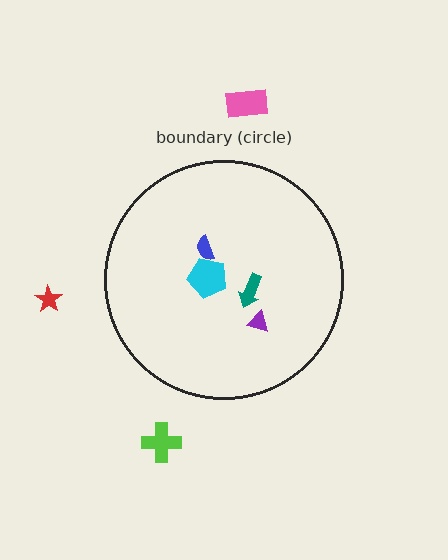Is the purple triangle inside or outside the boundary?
Inside.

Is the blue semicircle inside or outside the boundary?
Inside.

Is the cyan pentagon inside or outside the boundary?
Inside.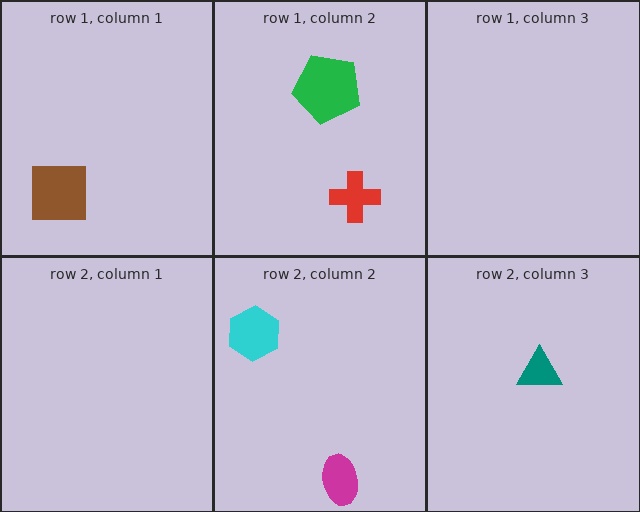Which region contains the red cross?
The row 1, column 2 region.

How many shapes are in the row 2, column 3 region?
1.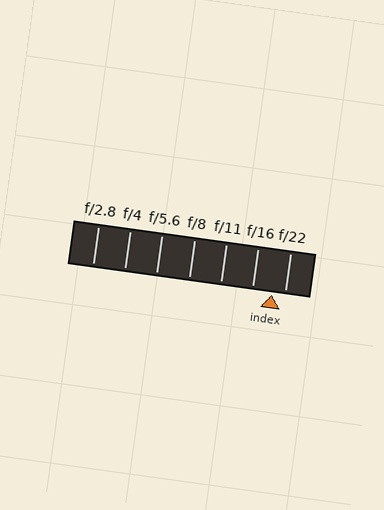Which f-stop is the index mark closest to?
The index mark is closest to f/22.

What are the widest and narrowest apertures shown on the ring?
The widest aperture shown is f/2.8 and the narrowest is f/22.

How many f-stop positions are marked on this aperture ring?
There are 7 f-stop positions marked.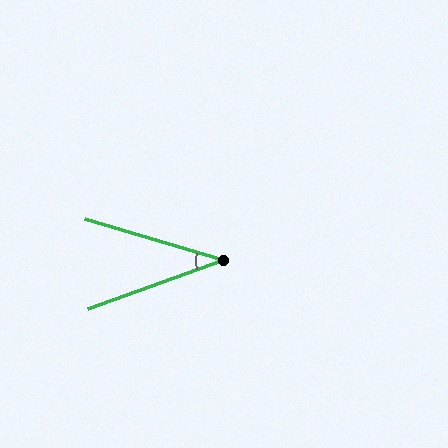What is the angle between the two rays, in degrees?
Approximately 36 degrees.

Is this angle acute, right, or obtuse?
It is acute.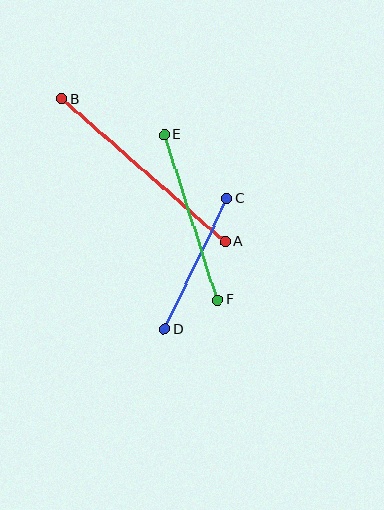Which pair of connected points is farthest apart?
Points A and B are farthest apart.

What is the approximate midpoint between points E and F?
The midpoint is at approximately (191, 217) pixels.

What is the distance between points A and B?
The distance is approximately 217 pixels.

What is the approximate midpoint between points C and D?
The midpoint is at approximately (196, 264) pixels.